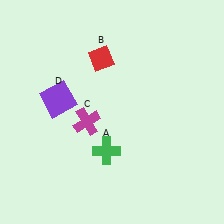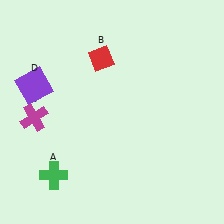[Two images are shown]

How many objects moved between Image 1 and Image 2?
3 objects moved between the two images.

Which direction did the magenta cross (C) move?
The magenta cross (C) moved left.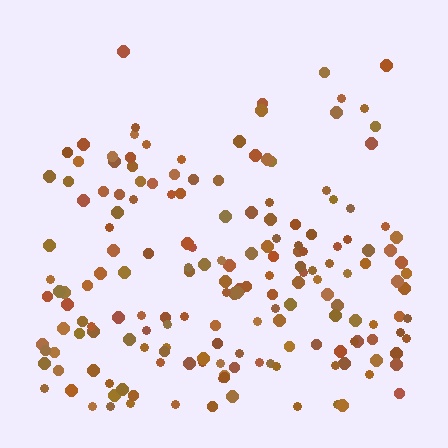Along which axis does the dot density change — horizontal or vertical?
Vertical.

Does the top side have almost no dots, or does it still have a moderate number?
Still a moderate number, just noticeably fewer than the bottom.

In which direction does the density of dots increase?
From top to bottom, with the bottom side densest.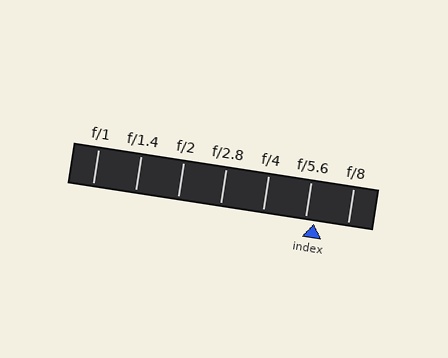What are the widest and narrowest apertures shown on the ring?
The widest aperture shown is f/1 and the narrowest is f/8.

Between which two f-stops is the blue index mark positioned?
The index mark is between f/5.6 and f/8.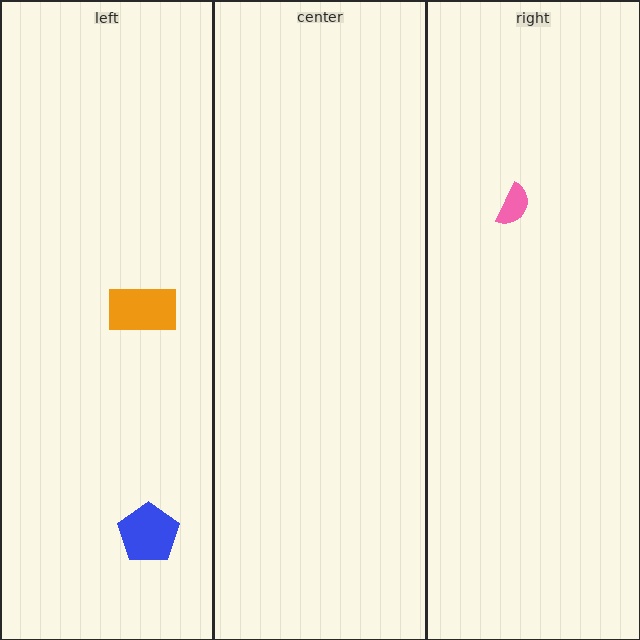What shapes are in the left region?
The blue pentagon, the orange rectangle.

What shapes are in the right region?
The pink semicircle.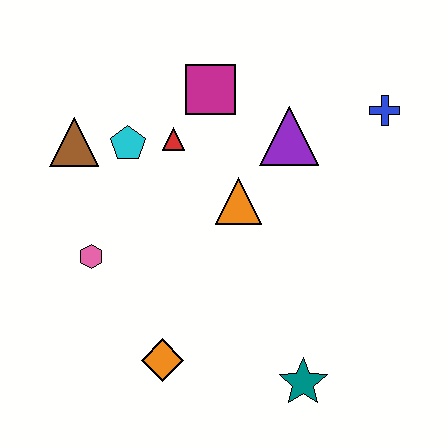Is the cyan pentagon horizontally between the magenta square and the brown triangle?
Yes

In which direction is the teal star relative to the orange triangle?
The teal star is below the orange triangle.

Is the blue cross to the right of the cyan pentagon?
Yes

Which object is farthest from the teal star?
The brown triangle is farthest from the teal star.